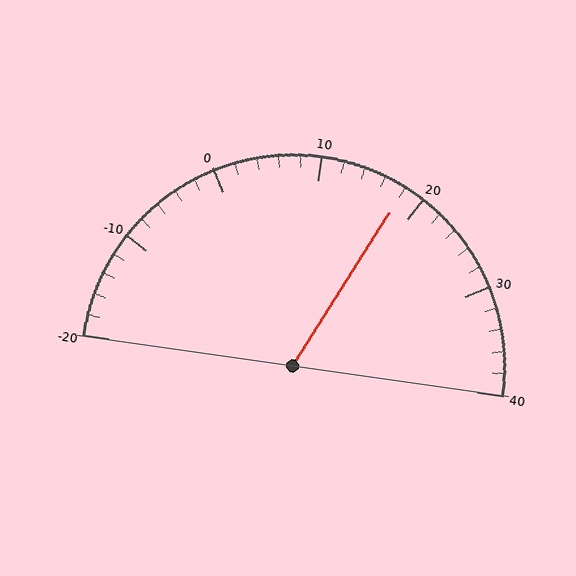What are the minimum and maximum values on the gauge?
The gauge ranges from -20 to 40.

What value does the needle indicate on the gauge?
The needle indicates approximately 18.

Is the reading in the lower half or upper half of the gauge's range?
The reading is in the upper half of the range (-20 to 40).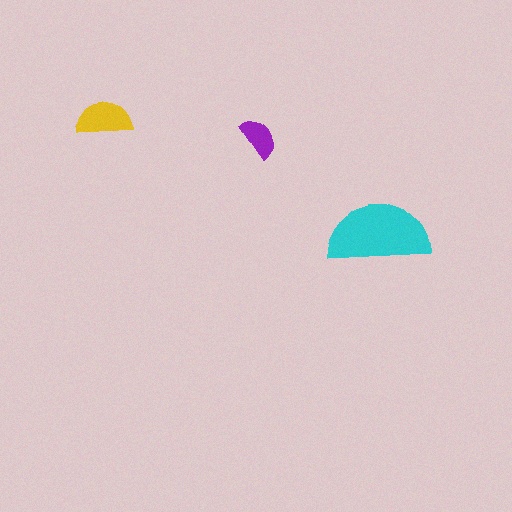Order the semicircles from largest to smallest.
the cyan one, the yellow one, the purple one.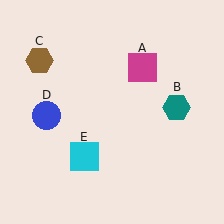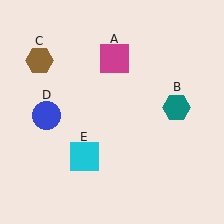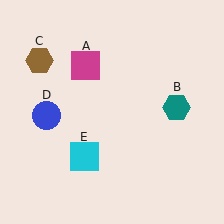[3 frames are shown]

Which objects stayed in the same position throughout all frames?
Teal hexagon (object B) and brown hexagon (object C) and blue circle (object D) and cyan square (object E) remained stationary.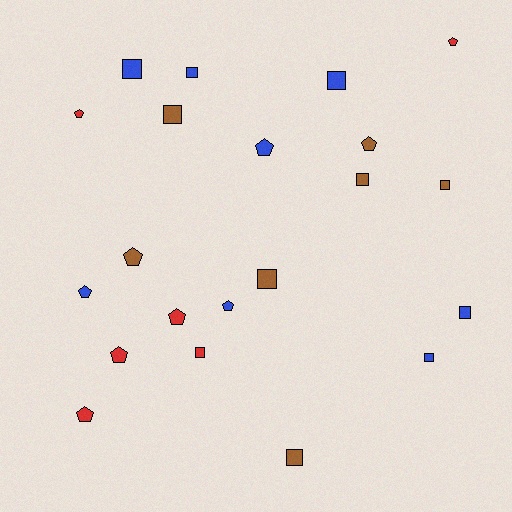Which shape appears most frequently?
Square, with 11 objects.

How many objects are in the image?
There are 21 objects.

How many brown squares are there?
There are 5 brown squares.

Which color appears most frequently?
Blue, with 8 objects.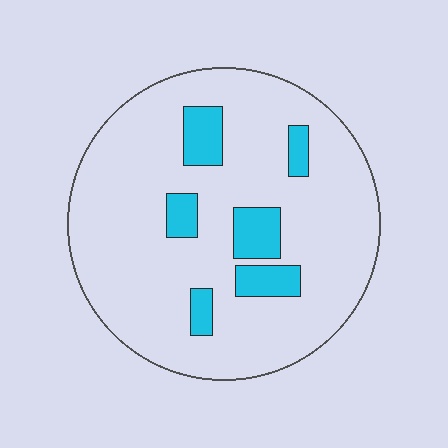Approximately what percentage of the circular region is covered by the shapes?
Approximately 15%.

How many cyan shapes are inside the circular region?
6.